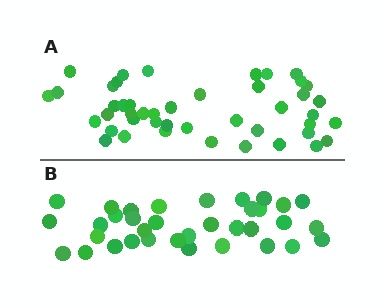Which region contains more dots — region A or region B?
Region A (the top region) has more dots.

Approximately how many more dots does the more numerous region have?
Region A has roughly 10 or so more dots than region B.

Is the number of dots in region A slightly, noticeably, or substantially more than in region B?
Region A has noticeably more, but not dramatically so. The ratio is roughly 1.3 to 1.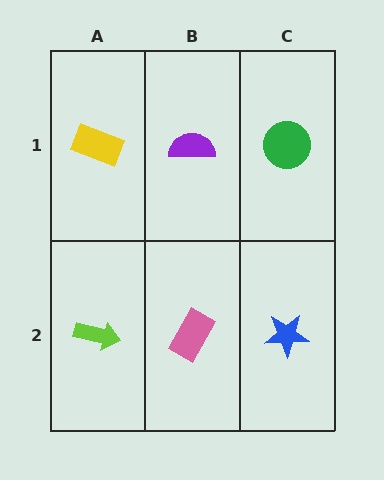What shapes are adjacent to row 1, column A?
A lime arrow (row 2, column A), a purple semicircle (row 1, column B).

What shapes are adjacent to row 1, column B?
A pink rectangle (row 2, column B), a yellow rectangle (row 1, column A), a green circle (row 1, column C).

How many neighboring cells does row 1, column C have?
2.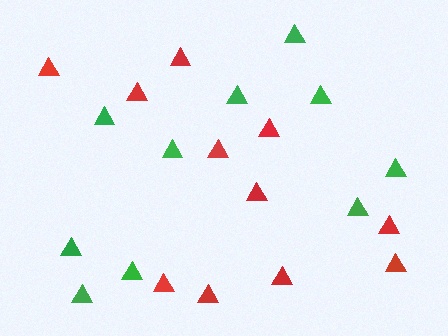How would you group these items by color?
There are 2 groups: one group of green triangles (10) and one group of red triangles (11).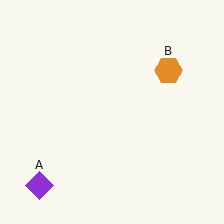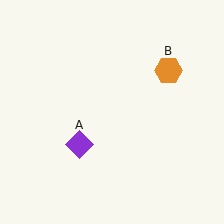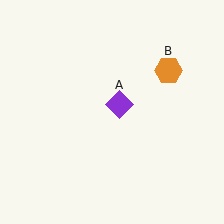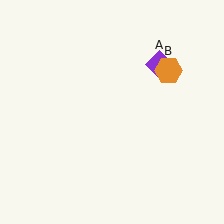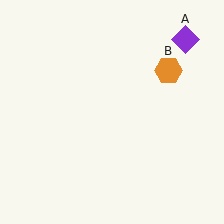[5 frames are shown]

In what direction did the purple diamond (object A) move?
The purple diamond (object A) moved up and to the right.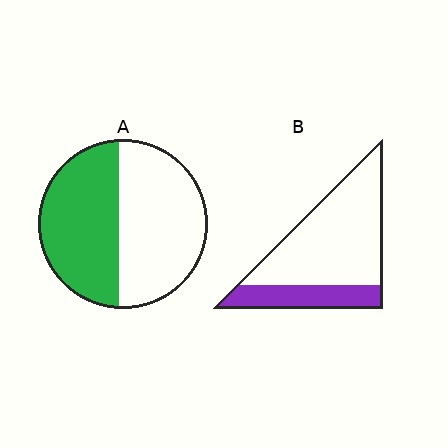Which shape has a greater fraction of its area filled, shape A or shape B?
Shape A.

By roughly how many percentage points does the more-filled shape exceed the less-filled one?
By roughly 20 percentage points (A over B).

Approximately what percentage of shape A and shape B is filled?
A is approximately 45% and B is approximately 25%.